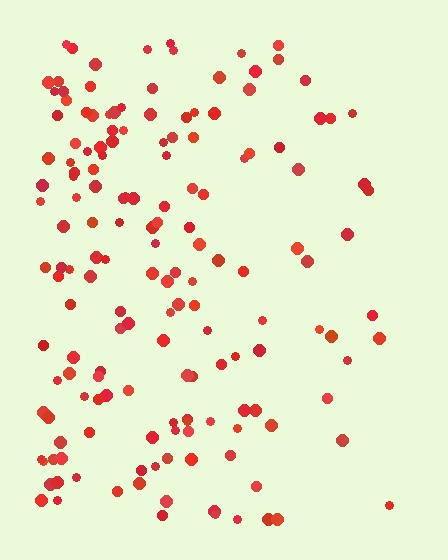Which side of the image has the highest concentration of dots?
The left.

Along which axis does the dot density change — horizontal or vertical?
Horizontal.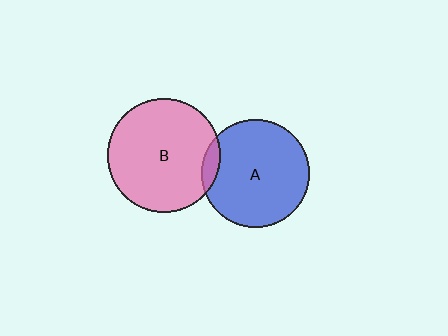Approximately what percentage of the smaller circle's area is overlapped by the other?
Approximately 10%.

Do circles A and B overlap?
Yes.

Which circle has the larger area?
Circle B (pink).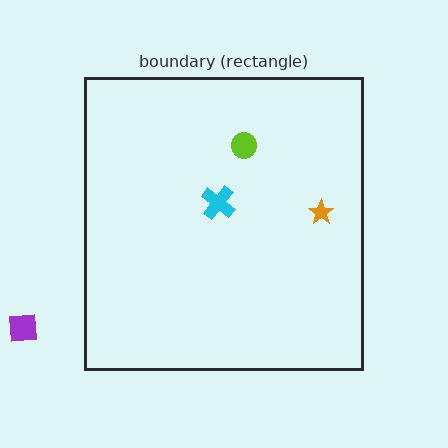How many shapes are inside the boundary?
3 inside, 1 outside.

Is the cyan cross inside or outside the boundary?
Inside.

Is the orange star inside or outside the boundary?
Inside.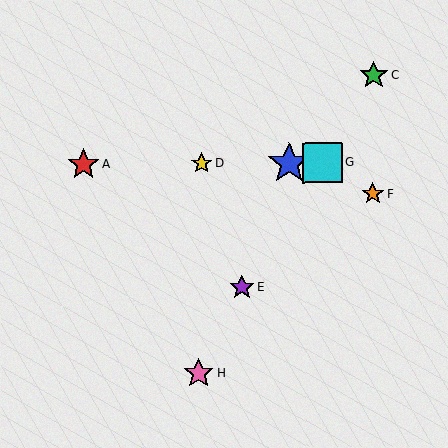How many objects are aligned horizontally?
4 objects (A, B, D, G) are aligned horizontally.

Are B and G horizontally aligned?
Yes, both are at y≈163.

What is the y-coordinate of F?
Object F is at y≈194.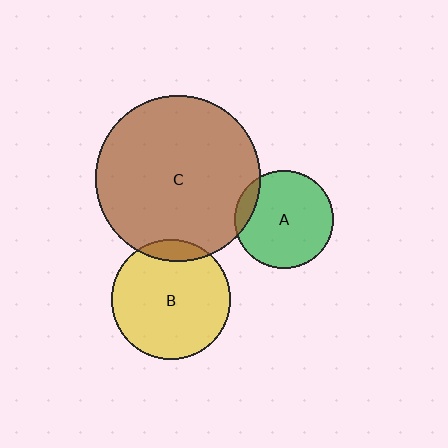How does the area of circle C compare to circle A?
Approximately 2.8 times.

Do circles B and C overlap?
Yes.